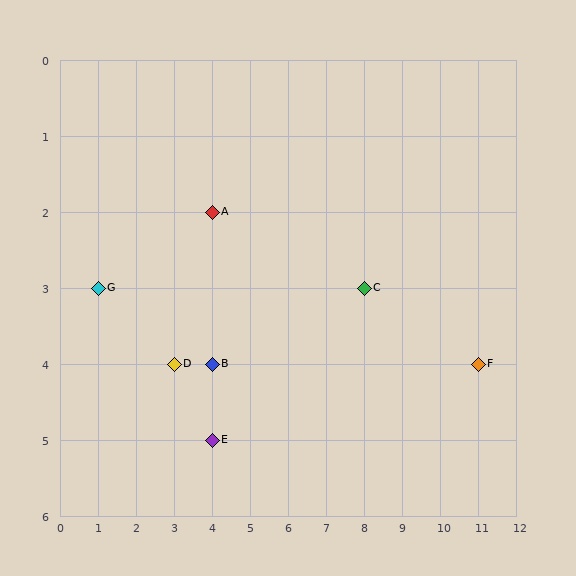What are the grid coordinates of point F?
Point F is at grid coordinates (11, 4).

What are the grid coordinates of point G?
Point G is at grid coordinates (1, 3).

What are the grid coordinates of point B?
Point B is at grid coordinates (4, 4).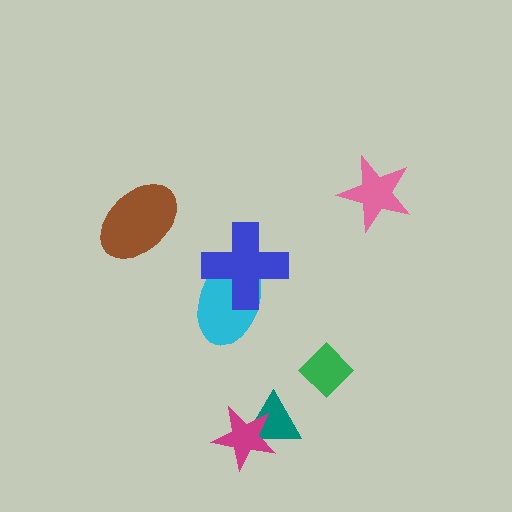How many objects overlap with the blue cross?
1 object overlaps with the blue cross.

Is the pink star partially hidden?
No, no other shape covers it.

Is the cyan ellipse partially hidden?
Yes, it is partially covered by another shape.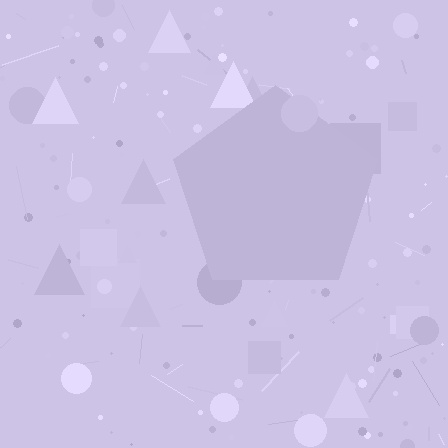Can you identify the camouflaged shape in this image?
The camouflaged shape is a pentagon.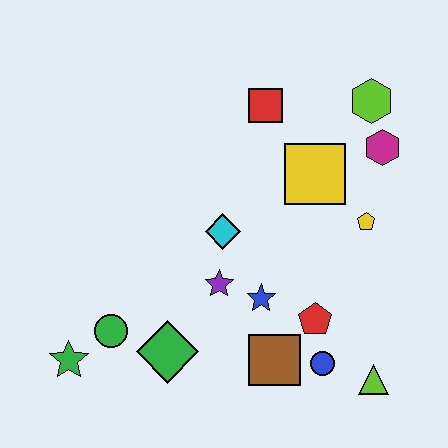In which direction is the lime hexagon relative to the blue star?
The lime hexagon is above the blue star.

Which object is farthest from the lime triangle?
The green star is farthest from the lime triangle.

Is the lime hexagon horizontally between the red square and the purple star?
No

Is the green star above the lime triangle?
Yes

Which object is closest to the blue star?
The purple star is closest to the blue star.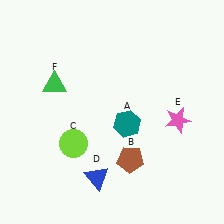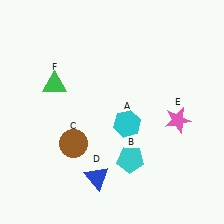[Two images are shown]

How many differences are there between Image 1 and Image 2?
There are 3 differences between the two images.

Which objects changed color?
A changed from teal to cyan. B changed from brown to cyan. C changed from lime to brown.